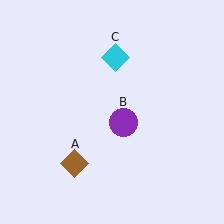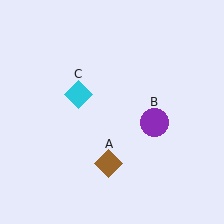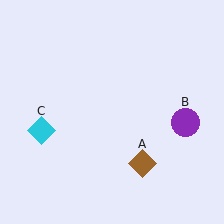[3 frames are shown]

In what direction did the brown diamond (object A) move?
The brown diamond (object A) moved right.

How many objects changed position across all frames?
3 objects changed position: brown diamond (object A), purple circle (object B), cyan diamond (object C).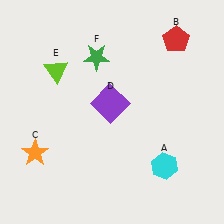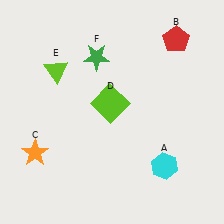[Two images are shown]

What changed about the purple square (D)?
In Image 1, D is purple. In Image 2, it changed to lime.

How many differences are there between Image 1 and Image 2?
There is 1 difference between the two images.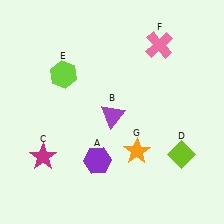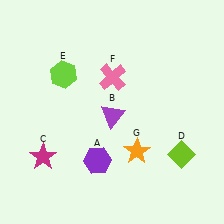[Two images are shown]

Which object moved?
The pink cross (F) moved left.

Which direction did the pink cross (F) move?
The pink cross (F) moved left.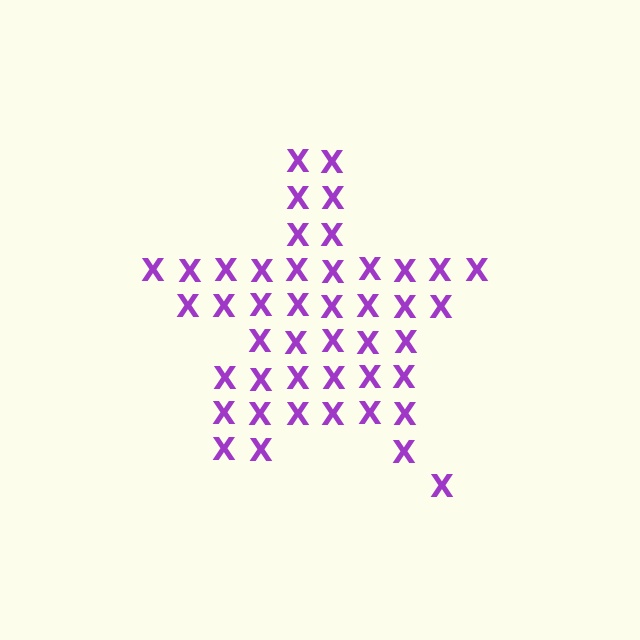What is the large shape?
The large shape is a star.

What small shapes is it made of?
It is made of small letter X's.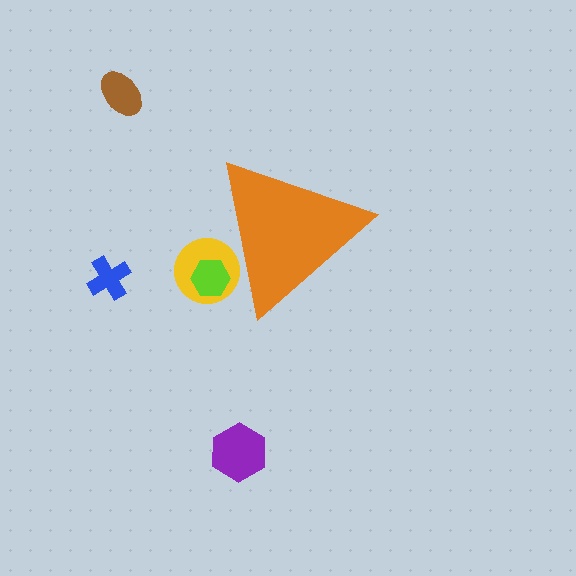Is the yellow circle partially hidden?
Yes, the yellow circle is partially hidden behind the orange triangle.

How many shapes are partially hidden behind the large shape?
2 shapes are partially hidden.